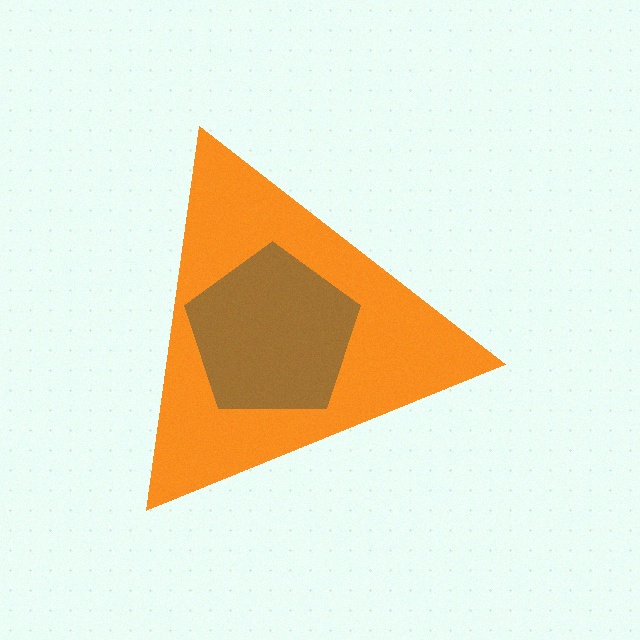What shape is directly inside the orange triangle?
The brown pentagon.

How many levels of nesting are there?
2.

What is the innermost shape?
The brown pentagon.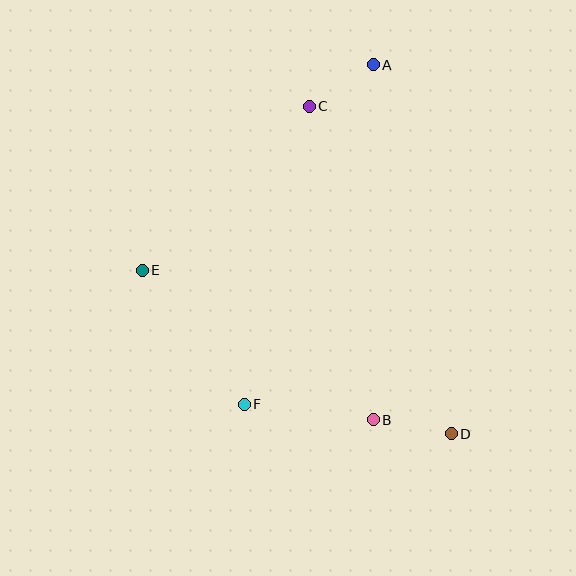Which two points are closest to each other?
Points A and C are closest to each other.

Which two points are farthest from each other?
Points A and D are farthest from each other.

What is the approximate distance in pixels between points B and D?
The distance between B and D is approximately 79 pixels.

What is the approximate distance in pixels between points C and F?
The distance between C and F is approximately 305 pixels.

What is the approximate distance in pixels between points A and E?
The distance between A and E is approximately 309 pixels.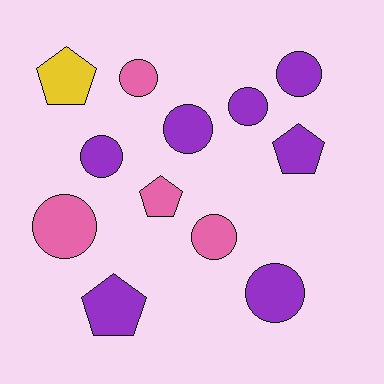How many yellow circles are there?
There are no yellow circles.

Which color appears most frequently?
Purple, with 7 objects.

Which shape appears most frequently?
Circle, with 8 objects.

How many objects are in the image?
There are 12 objects.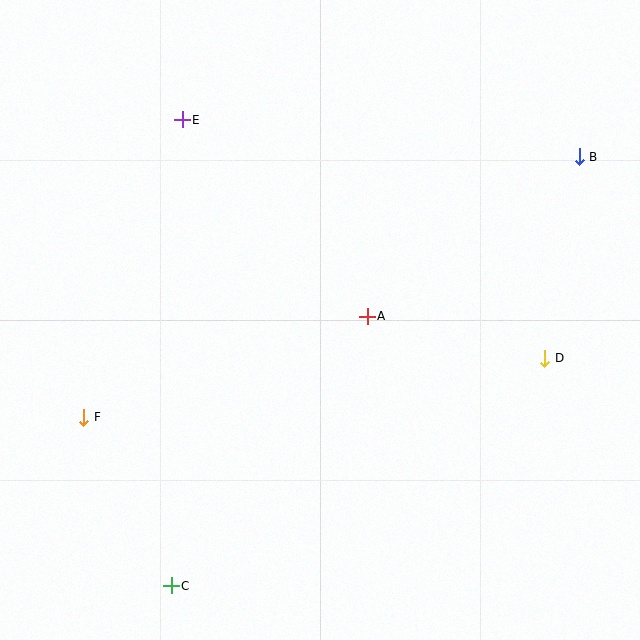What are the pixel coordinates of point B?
Point B is at (579, 157).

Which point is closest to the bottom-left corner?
Point C is closest to the bottom-left corner.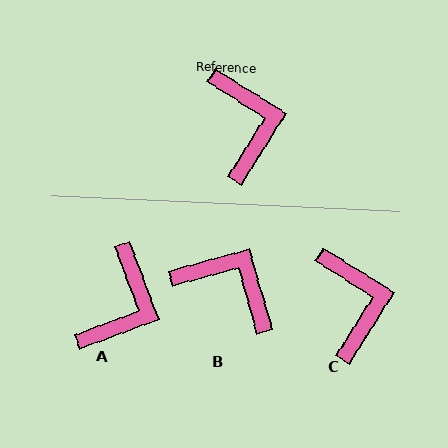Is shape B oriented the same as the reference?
No, it is off by about 48 degrees.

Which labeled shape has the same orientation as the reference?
C.